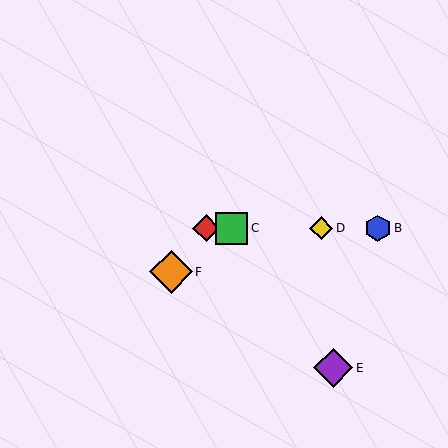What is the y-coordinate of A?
Object A is at y≈228.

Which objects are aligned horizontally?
Objects A, B, C, D are aligned horizontally.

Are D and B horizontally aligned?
Yes, both are at y≈228.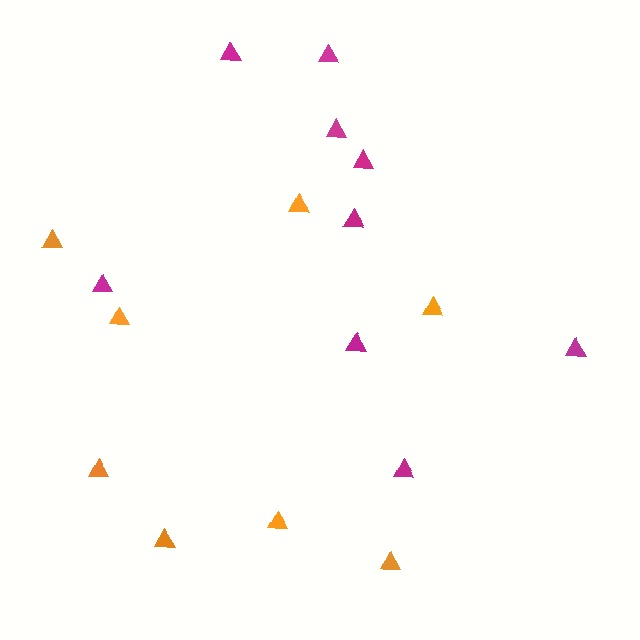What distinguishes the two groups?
There are 2 groups: one group of magenta triangles (9) and one group of orange triangles (8).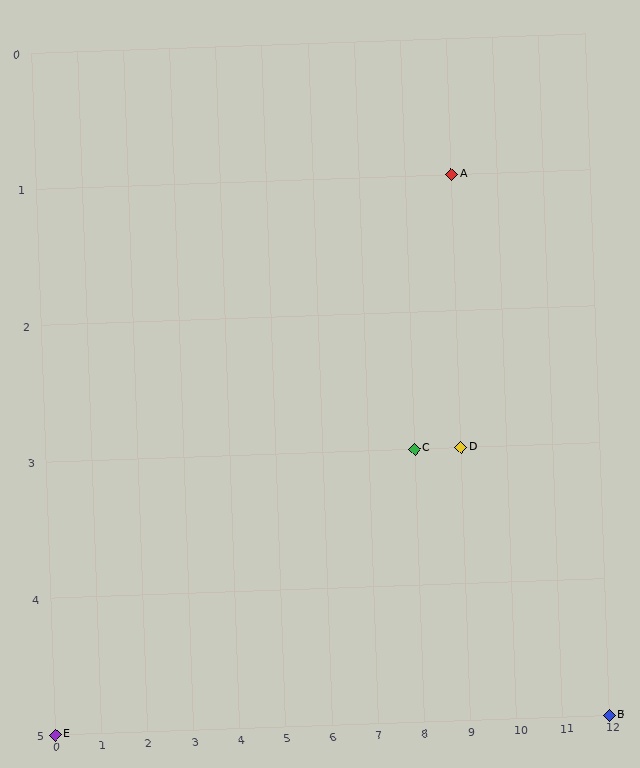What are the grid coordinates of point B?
Point B is at grid coordinates (12, 5).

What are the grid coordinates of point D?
Point D is at grid coordinates (9, 3).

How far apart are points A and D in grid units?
Points A and D are 2 rows apart.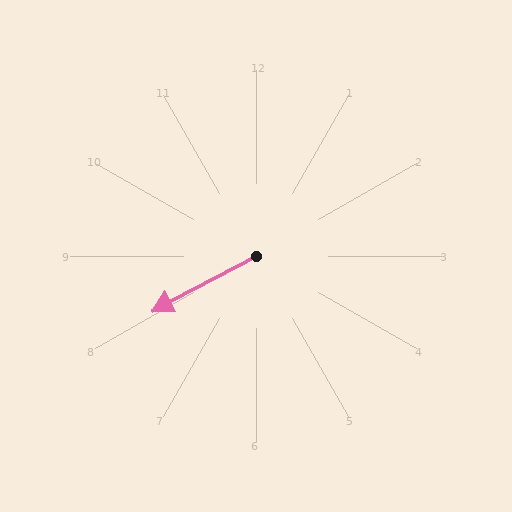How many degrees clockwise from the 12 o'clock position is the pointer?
Approximately 242 degrees.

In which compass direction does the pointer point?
Southwest.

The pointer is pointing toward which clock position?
Roughly 8 o'clock.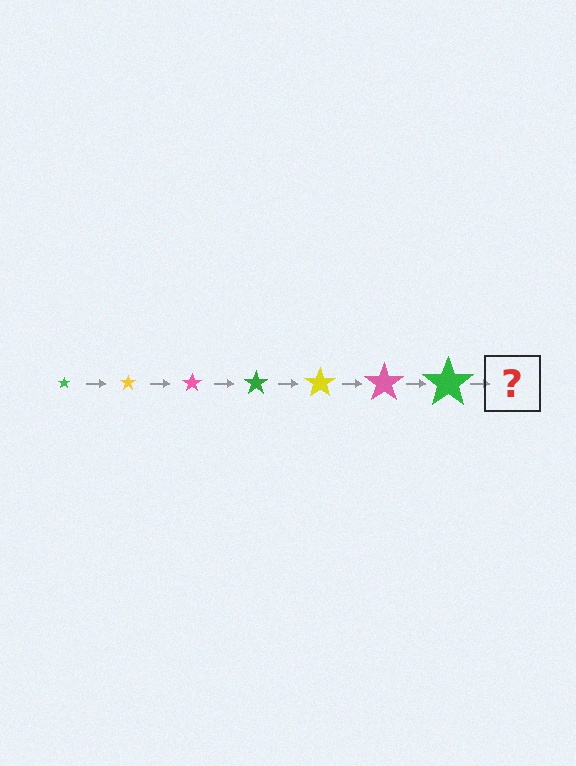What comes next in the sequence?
The next element should be a yellow star, larger than the previous one.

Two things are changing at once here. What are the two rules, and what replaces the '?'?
The two rules are that the star grows larger each step and the color cycles through green, yellow, and pink. The '?' should be a yellow star, larger than the previous one.